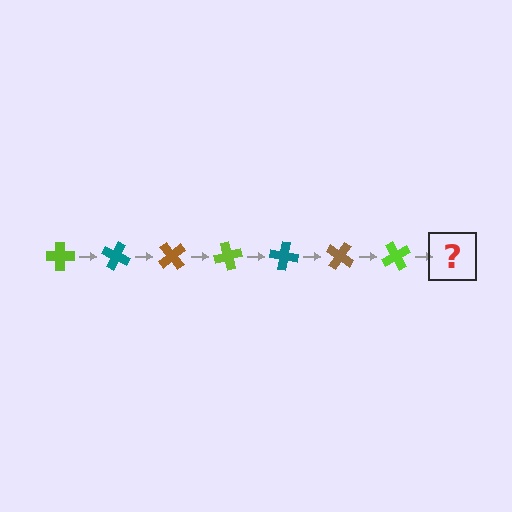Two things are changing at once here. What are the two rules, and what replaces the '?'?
The two rules are that it rotates 25 degrees each step and the color cycles through lime, teal, and brown. The '?' should be a teal cross, rotated 175 degrees from the start.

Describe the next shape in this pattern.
It should be a teal cross, rotated 175 degrees from the start.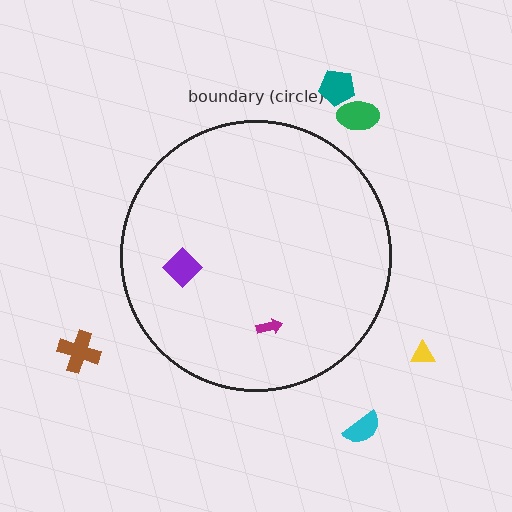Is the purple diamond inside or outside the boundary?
Inside.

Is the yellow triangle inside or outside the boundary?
Outside.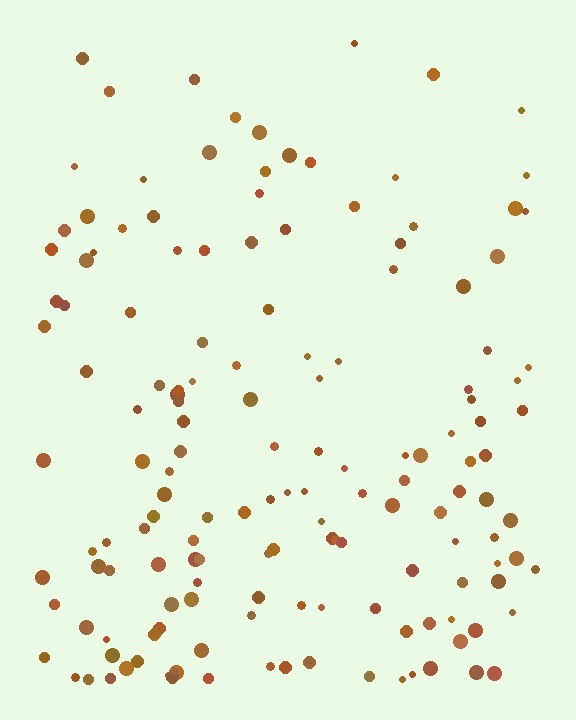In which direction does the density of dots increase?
From top to bottom, with the bottom side densest.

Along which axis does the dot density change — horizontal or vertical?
Vertical.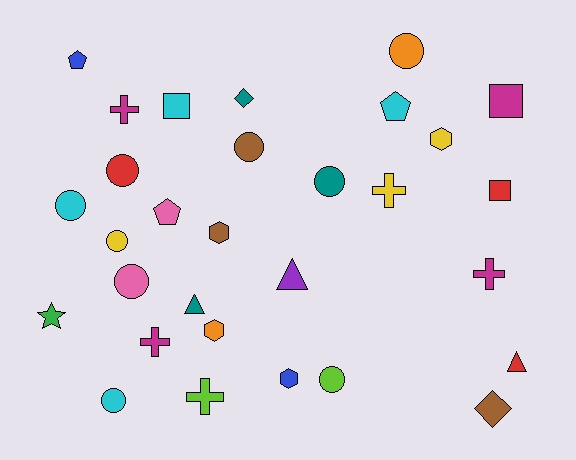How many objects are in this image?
There are 30 objects.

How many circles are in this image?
There are 9 circles.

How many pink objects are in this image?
There are 2 pink objects.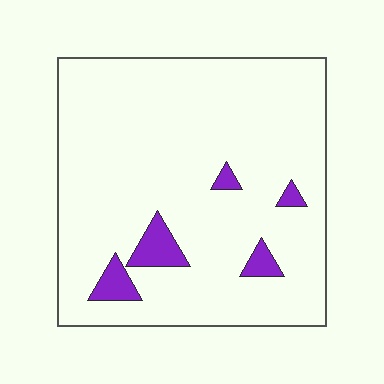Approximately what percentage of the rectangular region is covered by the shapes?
Approximately 5%.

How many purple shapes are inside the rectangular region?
5.